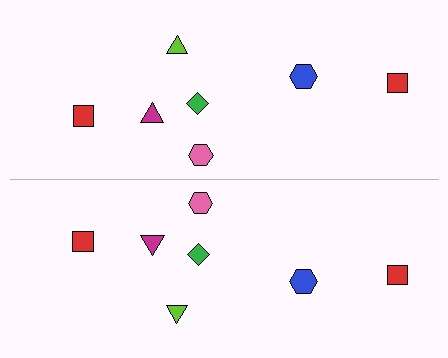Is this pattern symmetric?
Yes, this pattern has bilateral (reflection) symmetry.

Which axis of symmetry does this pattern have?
The pattern has a horizontal axis of symmetry running through the center of the image.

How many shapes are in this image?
There are 14 shapes in this image.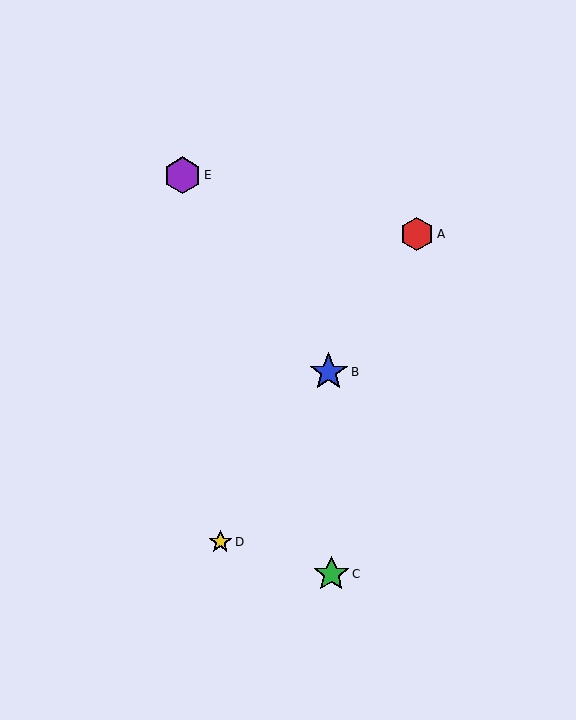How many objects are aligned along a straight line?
3 objects (A, B, D) are aligned along a straight line.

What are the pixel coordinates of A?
Object A is at (417, 234).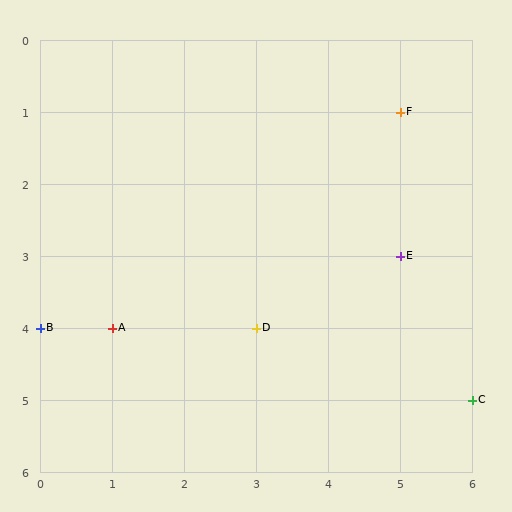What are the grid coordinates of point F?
Point F is at grid coordinates (5, 1).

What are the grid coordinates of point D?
Point D is at grid coordinates (3, 4).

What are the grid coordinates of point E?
Point E is at grid coordinates (5, 3).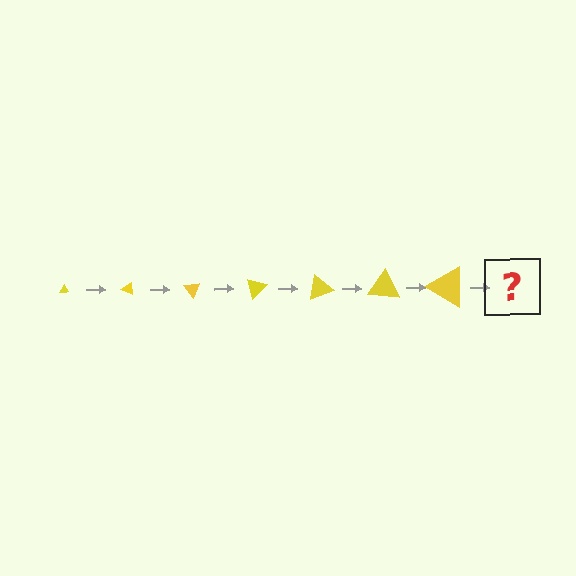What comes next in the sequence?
The next element should be a triangle, larger than the previous one and rotated 175 degrees from the start.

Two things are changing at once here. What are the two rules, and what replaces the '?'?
The two rules are that the triangle grows larger each step and it rotates 25 degrees each step. The '?' should be a triangle, larger than the previous one and rotated 175 degrees from the start.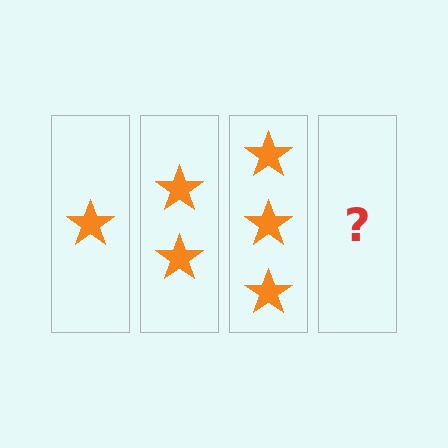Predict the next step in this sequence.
The next step is 4 stars.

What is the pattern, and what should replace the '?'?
The pattern is that each step adds one more star. The '?' should be 4 stars.